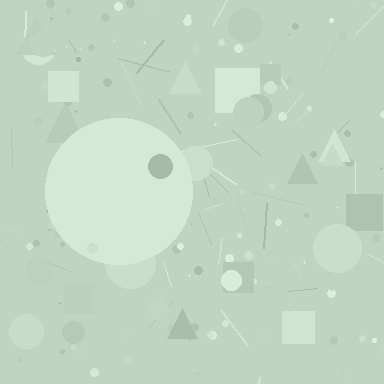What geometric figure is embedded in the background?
A circle is embedded in the background.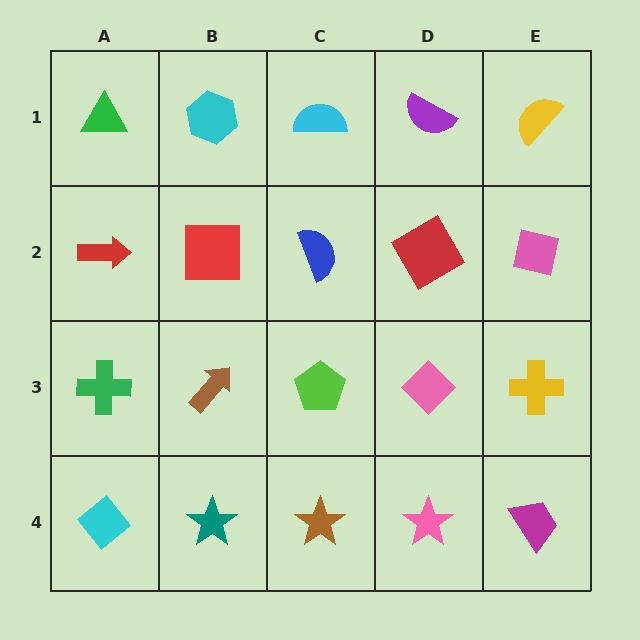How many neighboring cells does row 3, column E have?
3.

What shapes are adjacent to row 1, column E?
A pink square (row 2, column E), a purple semicircle (row 1, column D).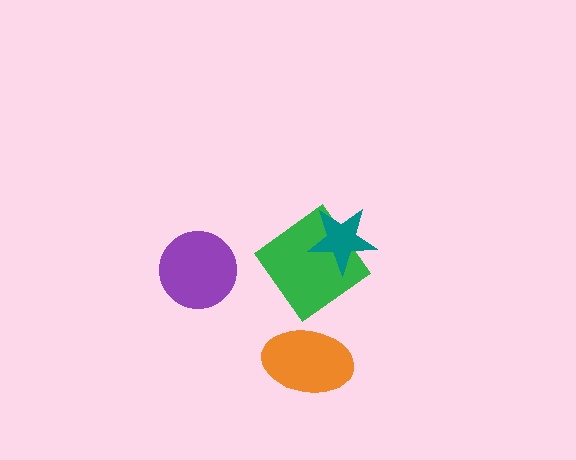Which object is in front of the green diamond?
The teal star is in front of the green diamond.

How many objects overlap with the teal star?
1 object overlaps with the teal star.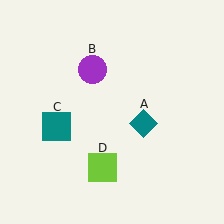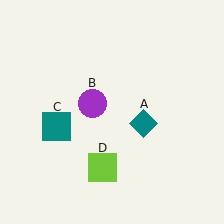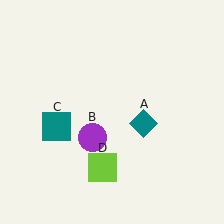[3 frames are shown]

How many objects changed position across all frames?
1 object changed position: purple circle (object B).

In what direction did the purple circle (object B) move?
The purple circle (object B) moved down.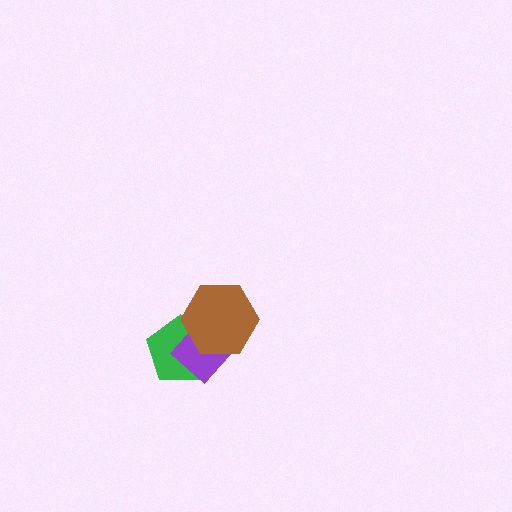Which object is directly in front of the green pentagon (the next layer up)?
The purple rectangle is directly in front of the green pentagon.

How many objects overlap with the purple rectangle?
2 objects overlap with the purple rectangle.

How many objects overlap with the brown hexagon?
2 objects overlap with the brown hexagon.